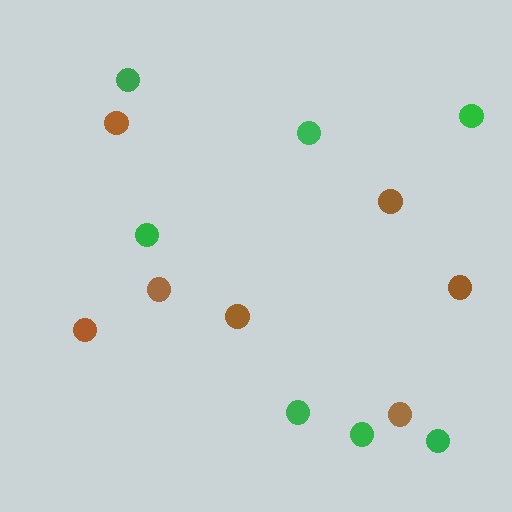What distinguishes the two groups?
There are 2 groups: one group of brown circles (7) and one group of green circles (7).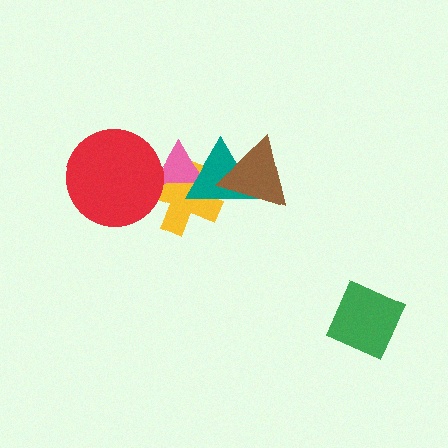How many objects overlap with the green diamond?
0 objects overlap with the green diamond.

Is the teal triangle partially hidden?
Yes, it is partially covered by another shape.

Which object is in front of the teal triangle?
The brown triangle is in front of the teal triangle.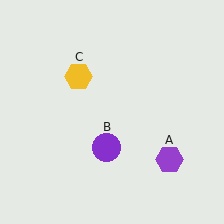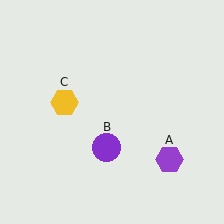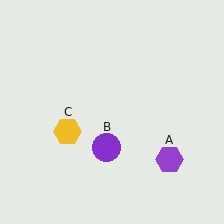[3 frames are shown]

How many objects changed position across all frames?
1 object changed position: yellow hexagon (object C).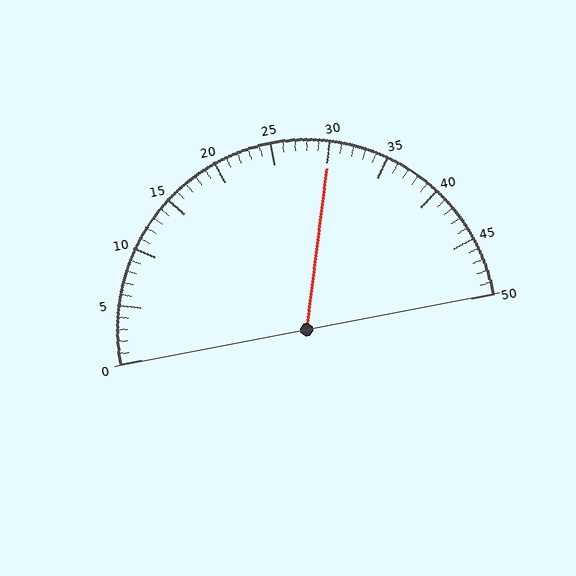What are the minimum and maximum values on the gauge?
The gauge ranges from 0 to 50.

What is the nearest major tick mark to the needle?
The nearest major tick mark is 30.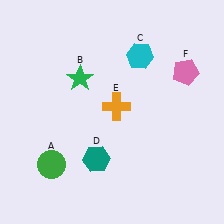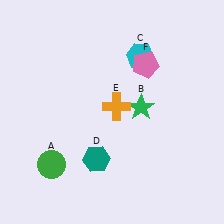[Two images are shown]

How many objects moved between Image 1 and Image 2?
2 objects moved between the two images.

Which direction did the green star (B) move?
The green star (B) moved right.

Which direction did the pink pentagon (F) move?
The pink pentagon (F) moved left.